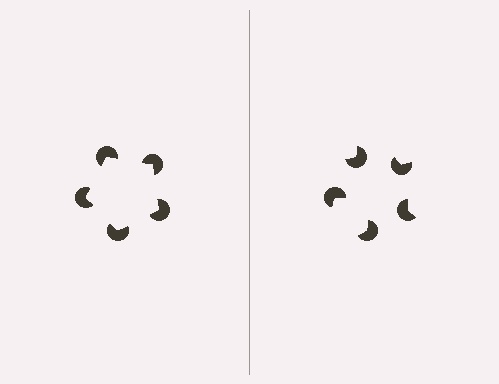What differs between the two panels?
The pac-man discs are positioned identically on both sides; only the wedge orientations differ. On the left they align to a pentagon; on the right they are misaligned.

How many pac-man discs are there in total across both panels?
10 — 5 on each side.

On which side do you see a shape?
An illusory pentagon appears on the left side. On the right side the wedge cuts are rotated, so no coherent shape forms.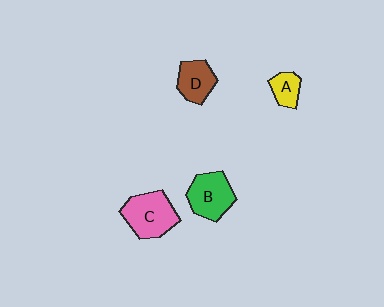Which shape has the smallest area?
Shape A (yellow).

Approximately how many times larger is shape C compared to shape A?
Approximately 2.3 times.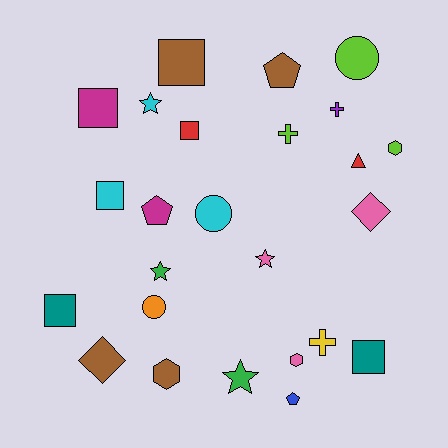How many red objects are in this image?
There are 2 red objects.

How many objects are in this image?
There are 25 objects.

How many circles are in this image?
There are 3 circles.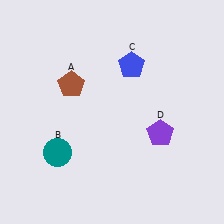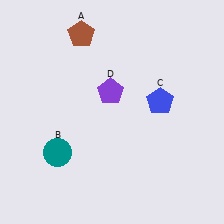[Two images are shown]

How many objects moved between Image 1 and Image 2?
3 objects moved between the two images.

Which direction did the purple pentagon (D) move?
The purple pentagon (D) moved left.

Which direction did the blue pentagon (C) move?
The blue pentagon (C) moved down.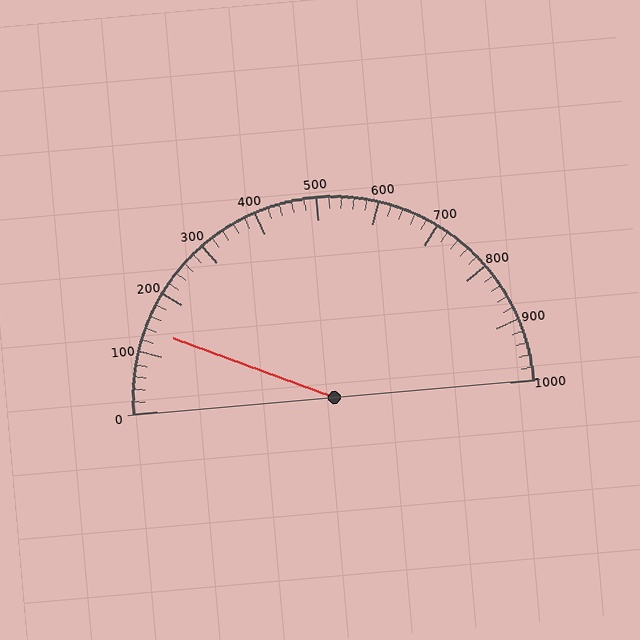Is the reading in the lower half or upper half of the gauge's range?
The reading is in the lower half of the range (0 to 1000).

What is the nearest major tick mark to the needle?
The nearest major tick mark is 100.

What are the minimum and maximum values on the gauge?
The gauge ranges from 0 to 1000.